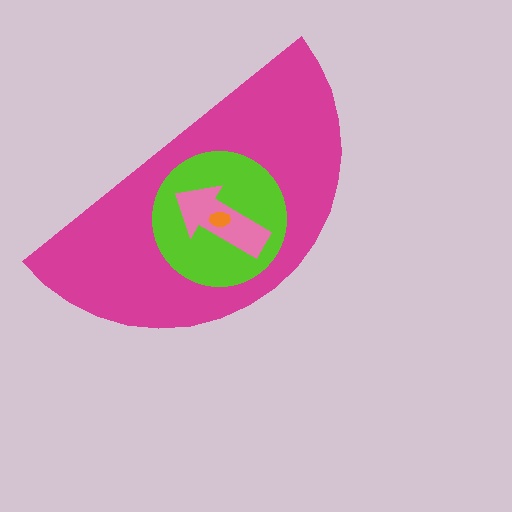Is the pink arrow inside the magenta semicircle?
Yes.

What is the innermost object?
The orange ellipse.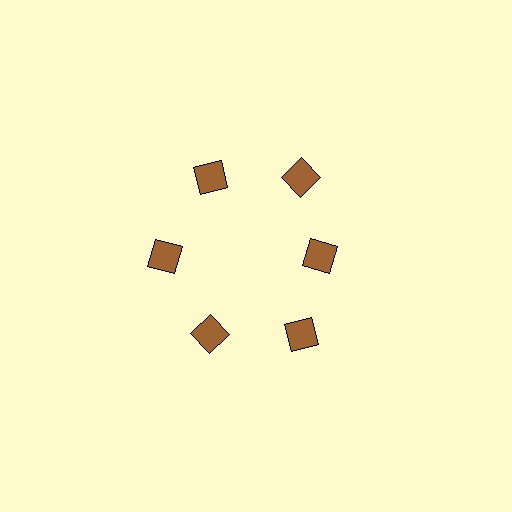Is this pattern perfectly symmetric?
No. The 6 brown diamonds are arranged in a ring, but one element near the 3 o'clock position is pulled inward toward the center, breaking the 6-fold rotational symmetry.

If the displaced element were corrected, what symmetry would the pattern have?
It would have 6-fold rotational symmetry — the pattern would map onto itself every 60 degrees.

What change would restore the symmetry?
The symmetry would be restored by moving it outward, back onto the ring so that all 6 diamonds sit at equal angles and equal distance from the center.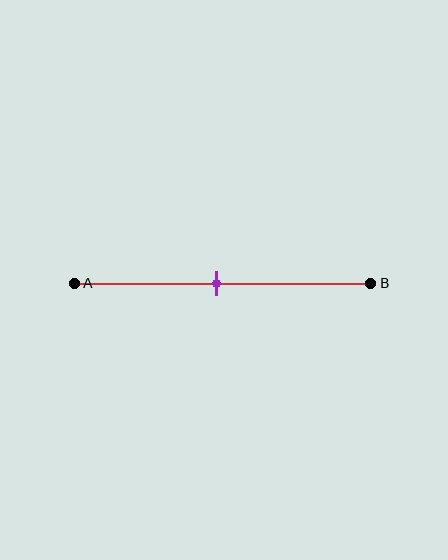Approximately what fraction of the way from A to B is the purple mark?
The purple mark is approximately 50% of the way from A to B.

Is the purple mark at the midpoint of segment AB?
Yes, the mark is approximately at the midpoint.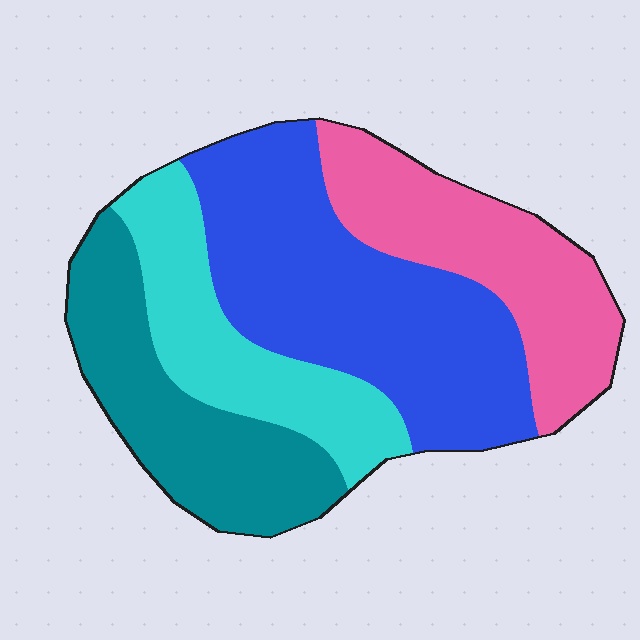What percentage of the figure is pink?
Pink covers around 25% of the figure.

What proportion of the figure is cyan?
Cyan takes up about one fifth (1/5) of the figure.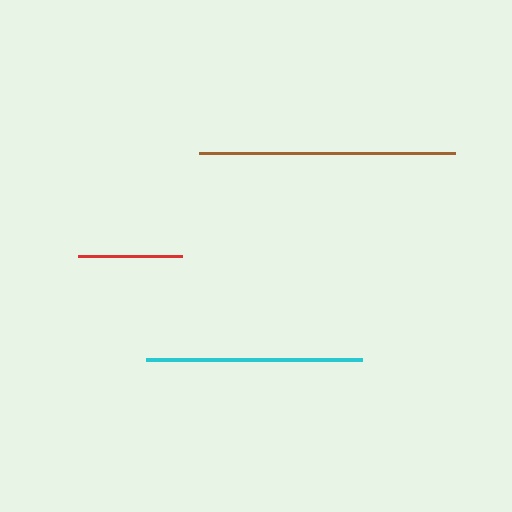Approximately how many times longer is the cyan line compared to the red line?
The cyan line is approximately 2.1 times the length of the red line.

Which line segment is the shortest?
The red line is the shortest at approximately 104 pixels.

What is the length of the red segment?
The red segment is approximately 104 pixels long.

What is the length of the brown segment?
The brown segment is approximately 255 pixels long.